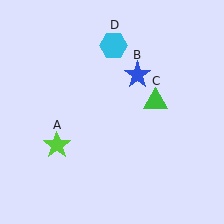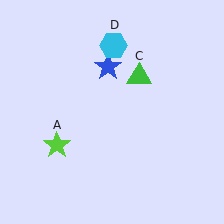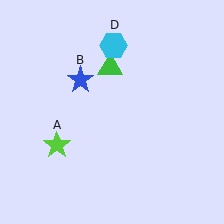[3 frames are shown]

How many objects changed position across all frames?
2 objects changed position: blue star (object B), green triangle (object C).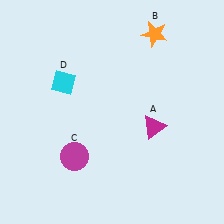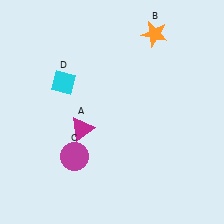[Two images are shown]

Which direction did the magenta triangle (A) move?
The magenta triangle (A) moved left.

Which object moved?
The magenta triangle (A) moved left.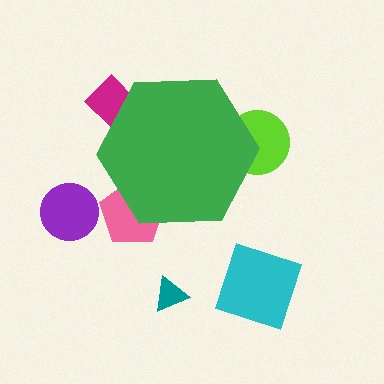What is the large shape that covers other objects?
A green hexagon.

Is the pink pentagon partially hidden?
Yes, the pink pentagon is partially hidden behind the green hexagon.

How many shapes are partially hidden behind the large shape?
3 shapes are partially hidden.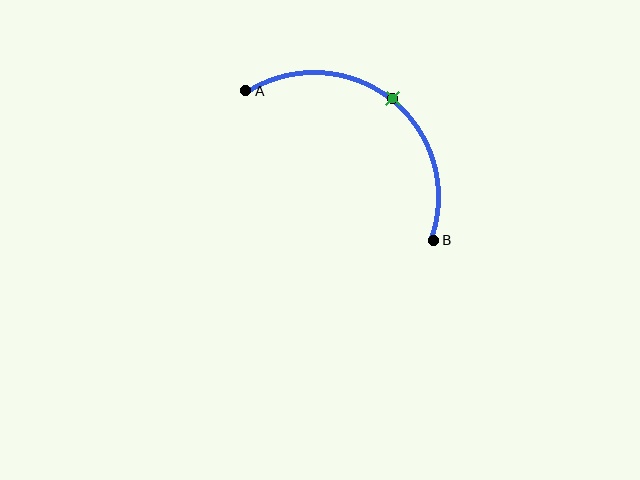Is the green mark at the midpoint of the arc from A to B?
Yes. The green mark lies on the arc at equal arc-length from both A and B — it is the arc midpoint.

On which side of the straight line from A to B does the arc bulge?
The arc bulges above and to the right of the straight line connecting A and B.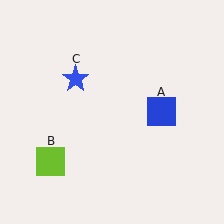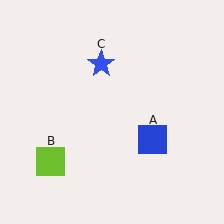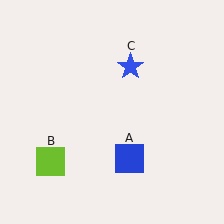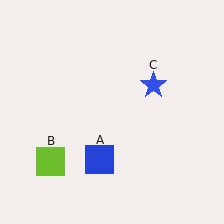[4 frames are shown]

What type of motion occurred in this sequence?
The blue square (object A), blue star (object C) rotated clockwise around the center of the scene.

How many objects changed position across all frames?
2 objects changed position: blue square (object A), blue star (object C).